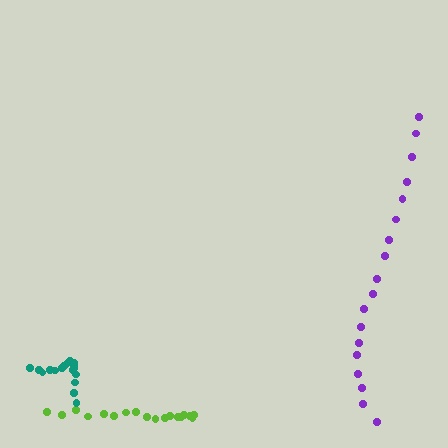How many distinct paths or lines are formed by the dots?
There are 3 distinct paths.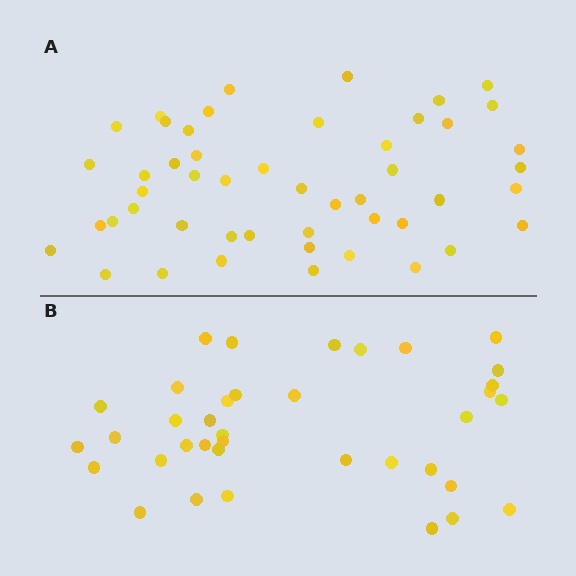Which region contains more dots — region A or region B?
Region A (the top region) has more dots.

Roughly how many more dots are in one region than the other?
Region A has roughly 12 or so more dots than region B.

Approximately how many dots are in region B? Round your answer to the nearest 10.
About 40 dots. (The exact count is 37, which rounds to 40.)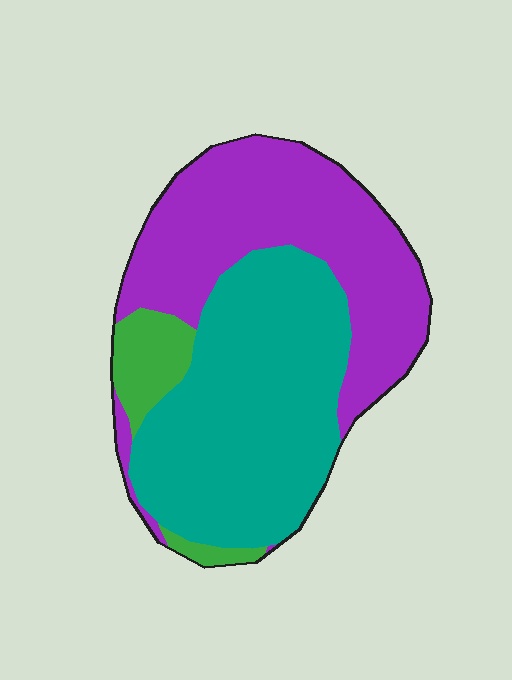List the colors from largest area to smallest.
From largest to smallest: teal, purple, green.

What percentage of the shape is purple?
Purple covers 43% of the shape.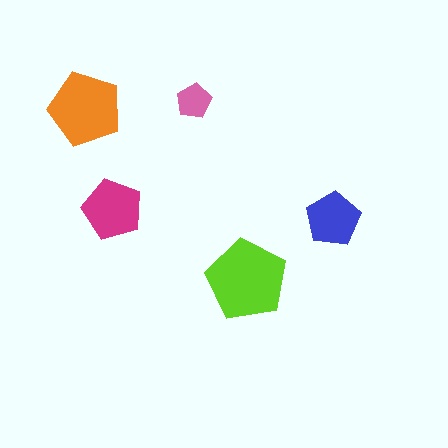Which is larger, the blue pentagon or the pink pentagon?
The blue one.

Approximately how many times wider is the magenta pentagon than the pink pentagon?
About 1.5 times wider.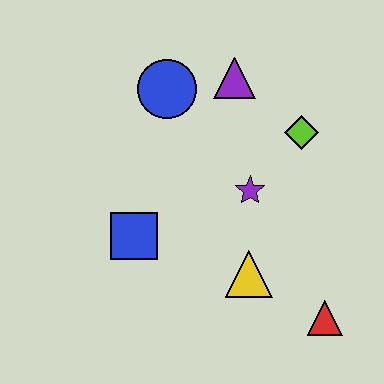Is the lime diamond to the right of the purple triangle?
Yes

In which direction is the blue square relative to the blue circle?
The blue square is below the blue circle.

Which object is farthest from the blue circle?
The red triangle is farthest from the blue circle.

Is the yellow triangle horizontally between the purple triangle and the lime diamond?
Yes